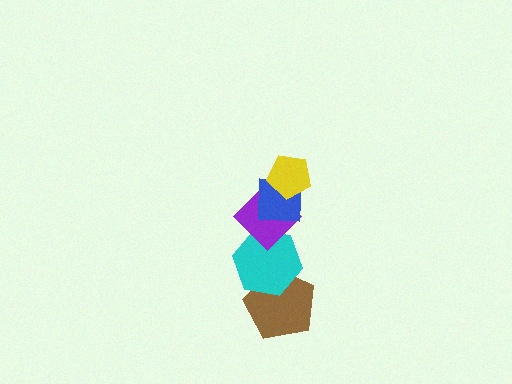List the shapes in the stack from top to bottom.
From top to bottom: the yellow pentagon, the blue square, the purple diamond, the cyan hexagon, the brown pentagon.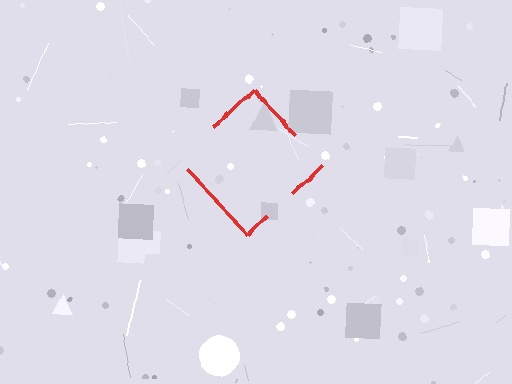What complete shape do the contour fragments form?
The contour fragments form a diamond.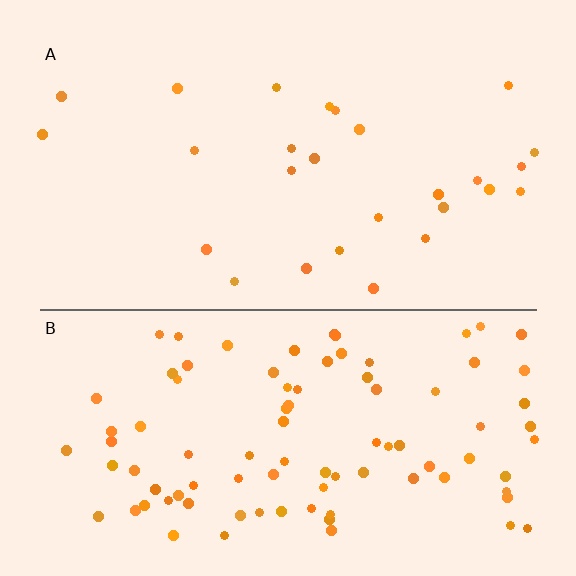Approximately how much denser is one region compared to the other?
Approximately 3.4× — region B over region A.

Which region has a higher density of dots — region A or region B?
B (the bottom).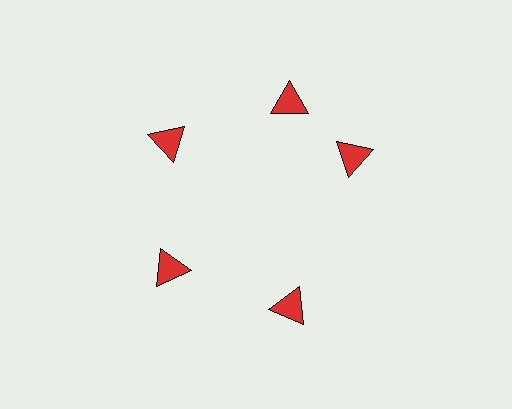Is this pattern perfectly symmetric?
No. The 5 red triangles are arranged in a ring, but one element near the 3 o'clock position is rotated out of alignment along the ring, breaking the 5-fold rotational symmetry.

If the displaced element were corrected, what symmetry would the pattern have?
It would have 5-fold rotational symmetry — the pattern would map onto itself every 72 degrees.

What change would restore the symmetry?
The symmetry would be restored by rotating it back into even spacing with its neighbors so that all 5 triangles sit at equal angles and equal distance from the center.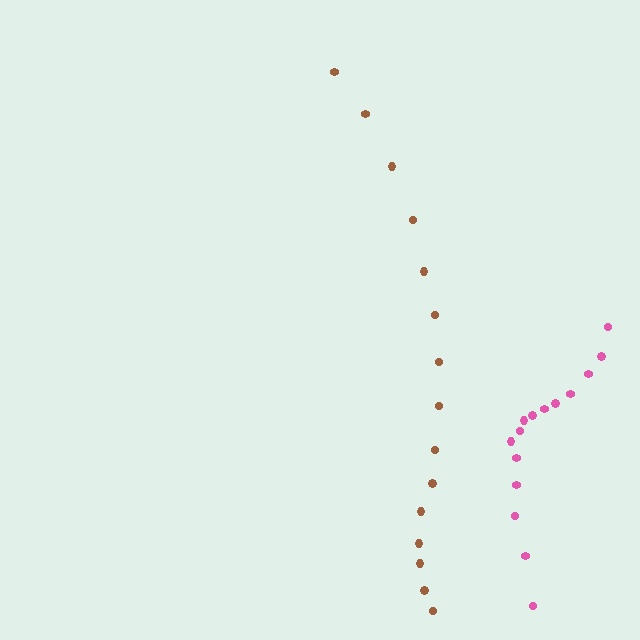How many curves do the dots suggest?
There are 2 distinct paths.